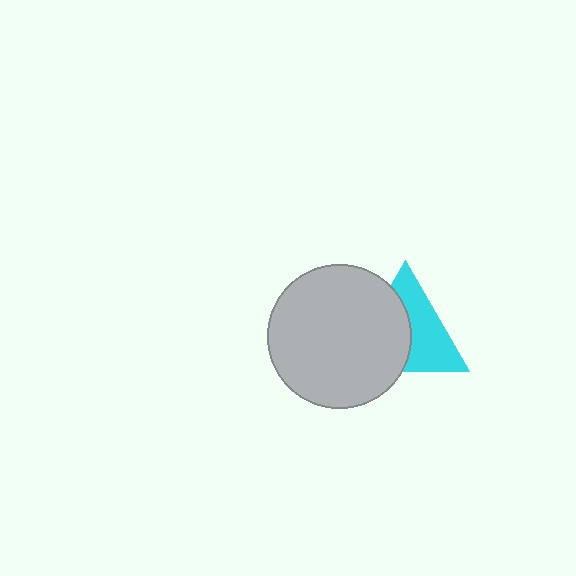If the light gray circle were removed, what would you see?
You would see the complete cyan triangle.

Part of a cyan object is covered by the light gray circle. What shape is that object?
It is a triangle.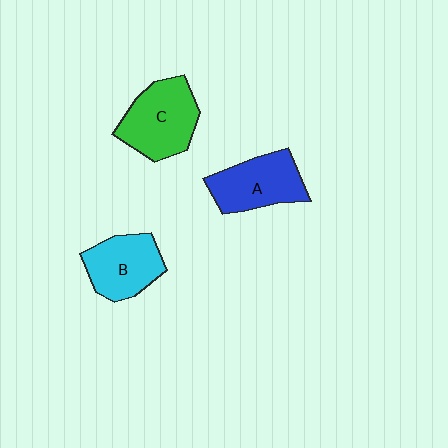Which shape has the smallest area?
Shape B (cyan).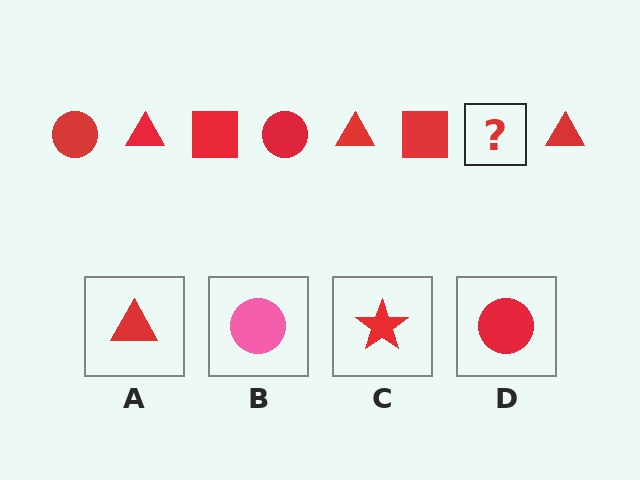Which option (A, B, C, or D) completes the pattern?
D.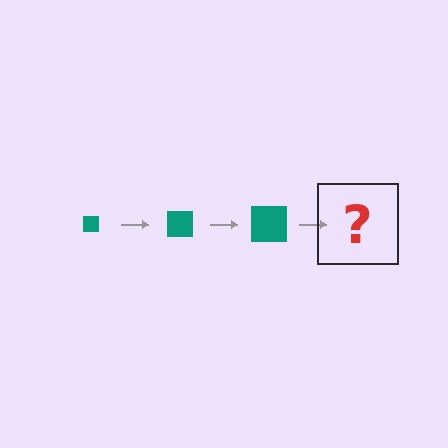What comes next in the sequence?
The next element should be a teal square, larger than the previous one.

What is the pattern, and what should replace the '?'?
The pattern is that the square gets progressively larger each step. The '?' should be a teal square, larger than the previous one.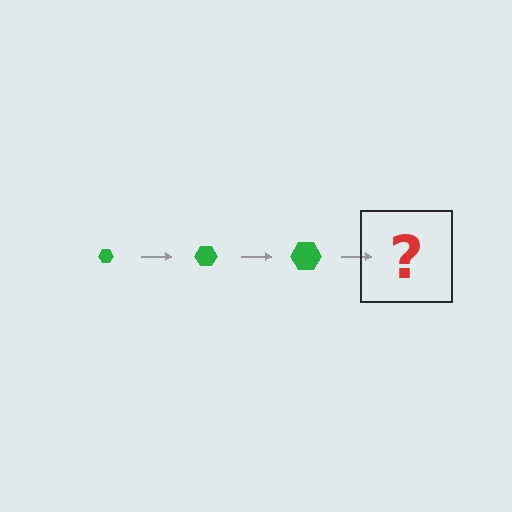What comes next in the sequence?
The next element should be a green hexagon, larger than the previous one.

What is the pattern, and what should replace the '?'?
The pattern is that the hexagon gets progressively larger each step. The '?' should be a green hexagon, larger than the previous one.